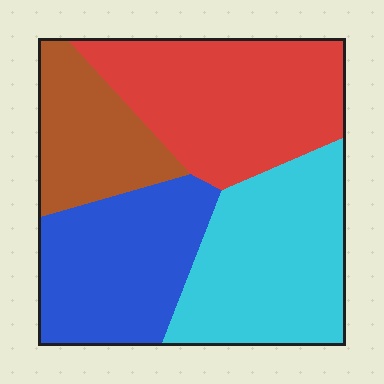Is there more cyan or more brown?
Cyan.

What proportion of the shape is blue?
Blue covers roughly 25% of the shape.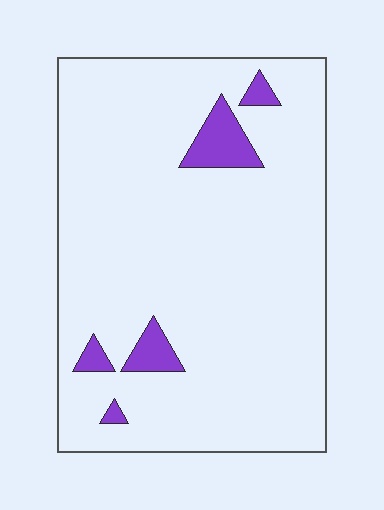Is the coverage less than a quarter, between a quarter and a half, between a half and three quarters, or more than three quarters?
Less than a quarter.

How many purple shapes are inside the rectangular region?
5.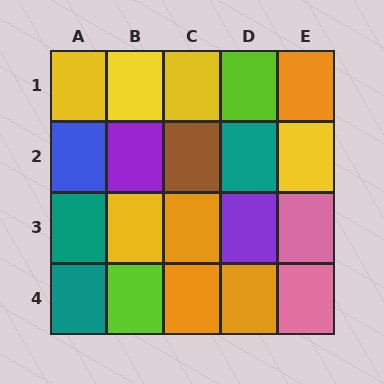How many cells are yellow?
5 cells are yellow.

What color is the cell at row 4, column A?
Teal.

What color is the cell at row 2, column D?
Teal.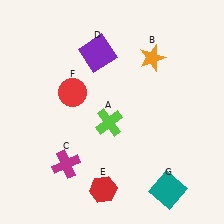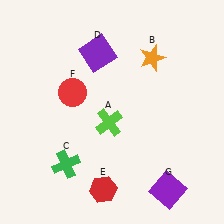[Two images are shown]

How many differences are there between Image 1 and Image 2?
There are 2 differences between the two images.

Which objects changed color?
C changed from magenta to green. G changed from teal to purple.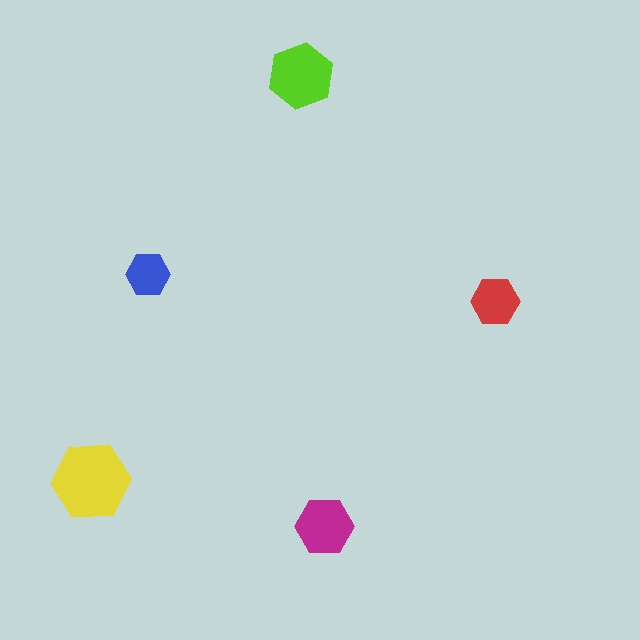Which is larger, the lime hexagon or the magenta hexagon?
The lime one.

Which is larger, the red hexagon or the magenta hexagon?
The magenta one.